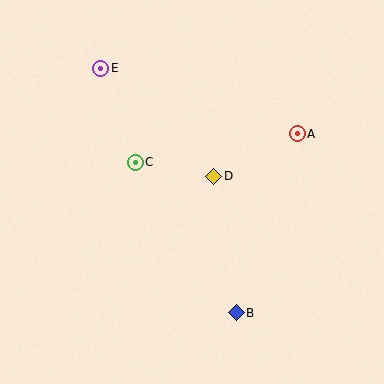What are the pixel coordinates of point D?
Point D is at (214, 176).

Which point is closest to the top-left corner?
Point E is closest to the top-left corner.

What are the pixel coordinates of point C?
Point C is at (135, 162).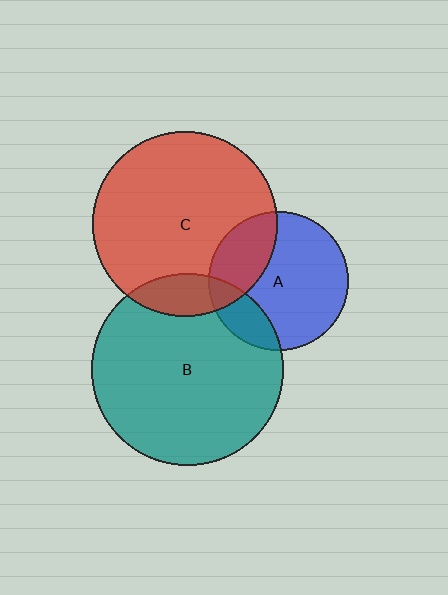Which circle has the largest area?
Circle B (teal).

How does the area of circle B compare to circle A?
Approximately 1.9 times.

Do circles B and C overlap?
Yes.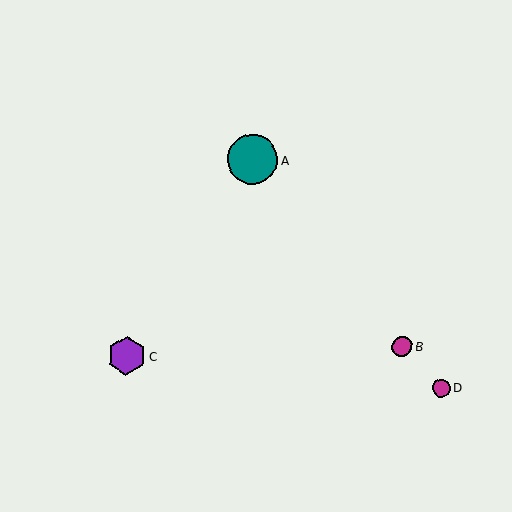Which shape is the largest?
The teal circle (labeled A) is the largest.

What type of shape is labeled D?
Shape D is a magenta circle.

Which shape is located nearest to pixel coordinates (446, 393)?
The magenta circle (labeled D) at (441, 388) is nearest to that location.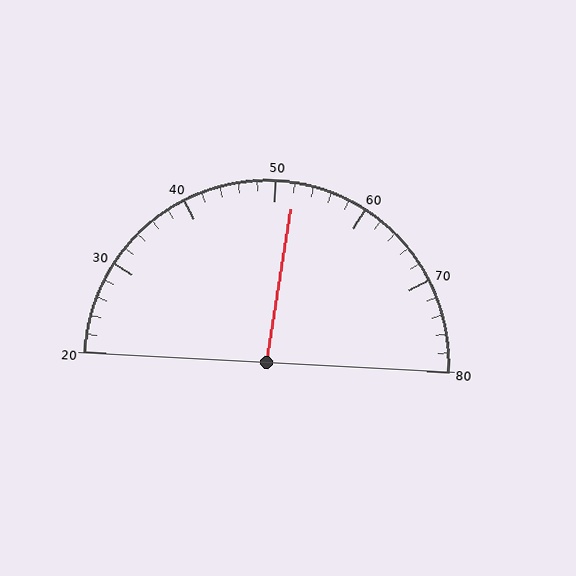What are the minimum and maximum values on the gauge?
The gauge ranges from 20 to 80.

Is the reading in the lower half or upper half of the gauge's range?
The reading is in the upper half of the range (20 to 80).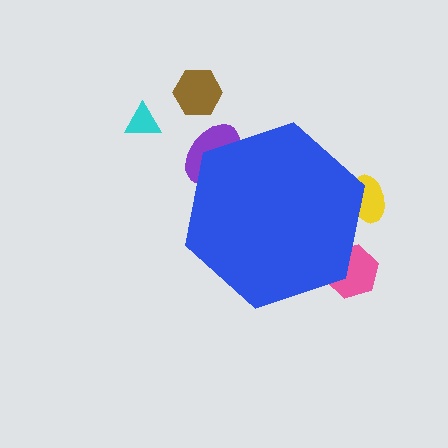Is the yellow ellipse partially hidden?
Yes, the yellow ellipse is partially hidden behind the blue hexagon.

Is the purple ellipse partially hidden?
Yes, the purple ellipse is partially hidden behind the blue hexagon.